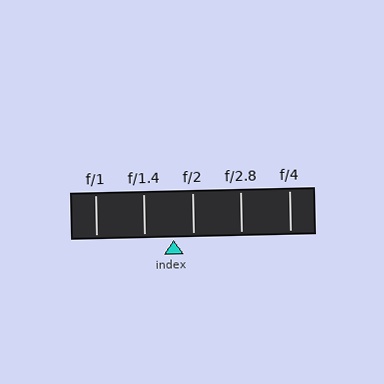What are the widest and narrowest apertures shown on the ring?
The widest aperture shown is f/1 and the narrowest is f/4.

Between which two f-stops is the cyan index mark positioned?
The index mark is between f/1.4 and f/2.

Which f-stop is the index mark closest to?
The index mark is closest to f/2.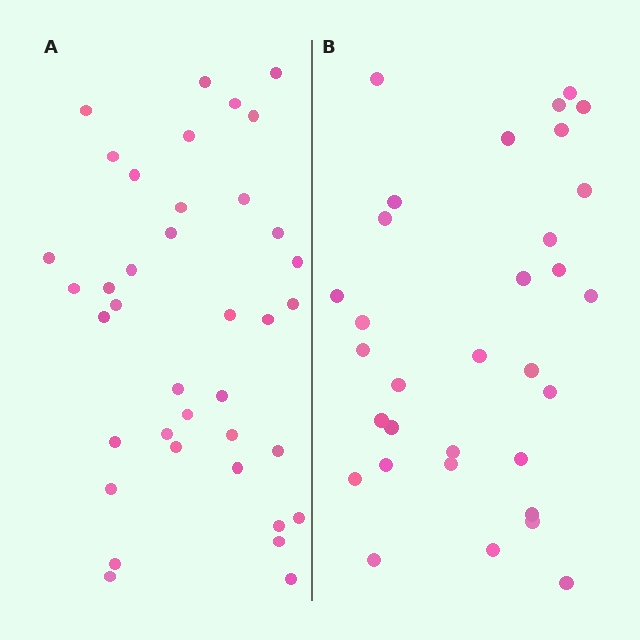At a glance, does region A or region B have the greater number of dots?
Region A (the left region) has more dots.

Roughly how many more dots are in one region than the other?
Region A has about 6 more dots than region B.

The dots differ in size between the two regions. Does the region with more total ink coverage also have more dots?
No. Region B has more total ink coverage because its dots are larger, but region A actually contains more individual dots. Total area can be misleading — the number of items is what matters here.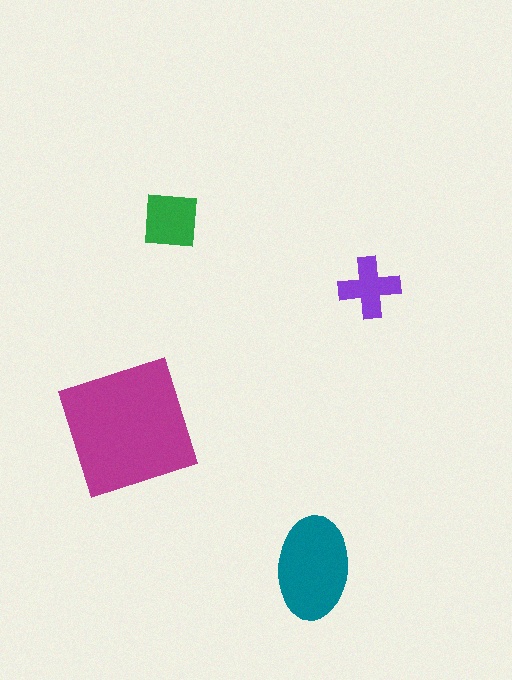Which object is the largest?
The magenta square.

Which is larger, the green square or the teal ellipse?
The teal ellipse.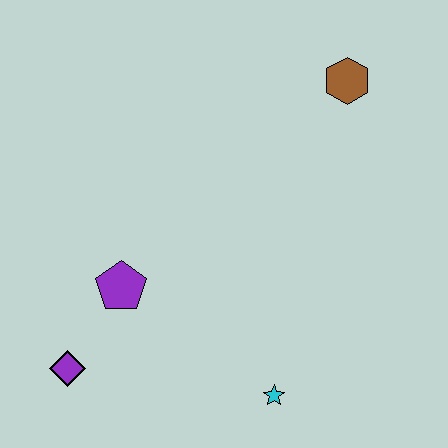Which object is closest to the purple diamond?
The purple pentagon is closest to the purple diamond.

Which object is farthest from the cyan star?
The brown hexagon is farthest from the cyan star.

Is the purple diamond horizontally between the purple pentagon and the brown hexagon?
No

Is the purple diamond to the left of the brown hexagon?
Yes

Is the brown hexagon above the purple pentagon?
Yes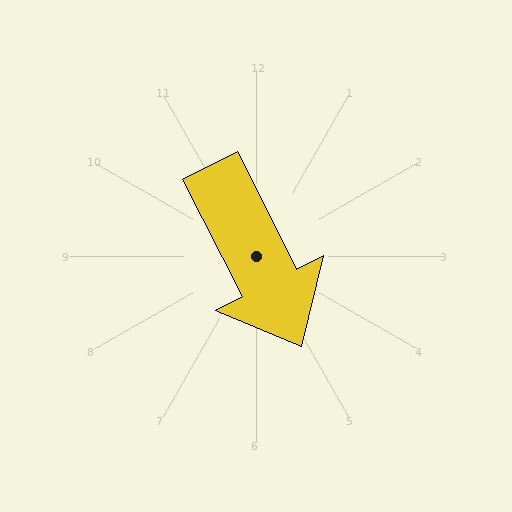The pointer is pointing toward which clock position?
Roughly 5 o'clock.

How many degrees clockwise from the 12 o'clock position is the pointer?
Approximately 153 degrees.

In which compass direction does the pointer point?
Southeast.